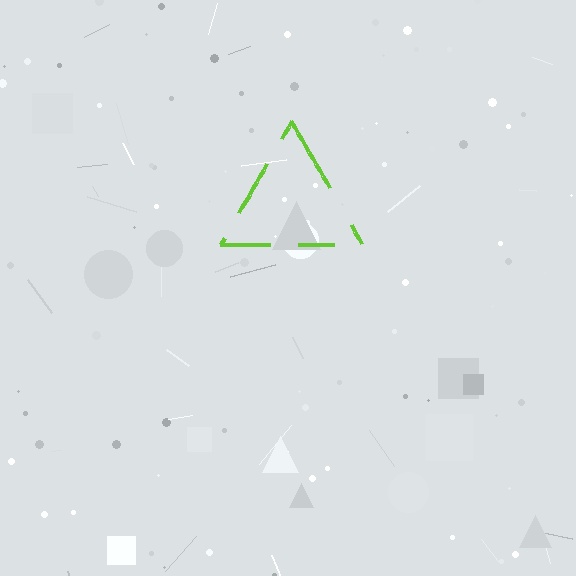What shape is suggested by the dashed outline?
The dashed outline suggests a triangle.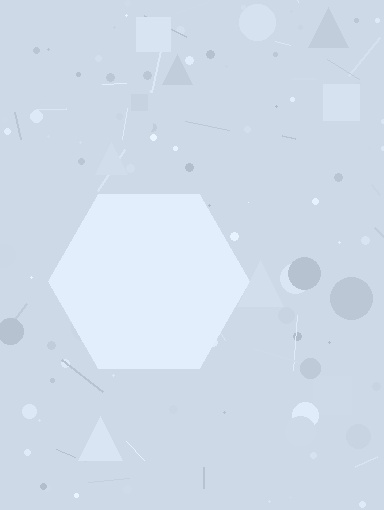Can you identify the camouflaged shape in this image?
The camouflaged shape is a hexagon.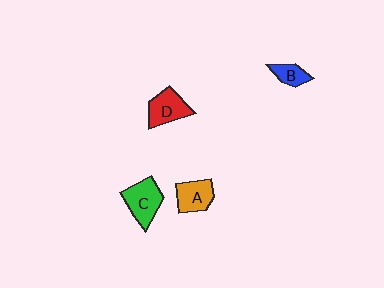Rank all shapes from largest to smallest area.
From largest to smallest: C (green), D (red), A (orange), B (blue).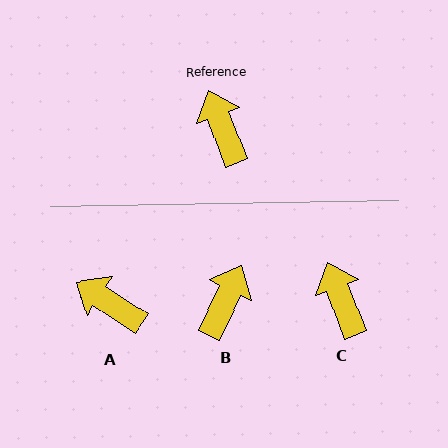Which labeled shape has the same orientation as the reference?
C.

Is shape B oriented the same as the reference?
No, it is off by about 46 degrees.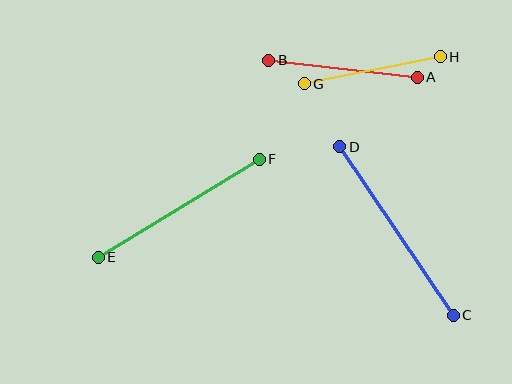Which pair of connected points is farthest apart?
Points C and D are farthest apart.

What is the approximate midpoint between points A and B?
The midpoint is at approximately (343, 69) pixels.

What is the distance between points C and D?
The distance is approximately 203 pixels.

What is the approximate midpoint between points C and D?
The midpoint is at approximately (396, 231) pixels.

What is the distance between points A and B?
The distance is approximately 150 pixels.